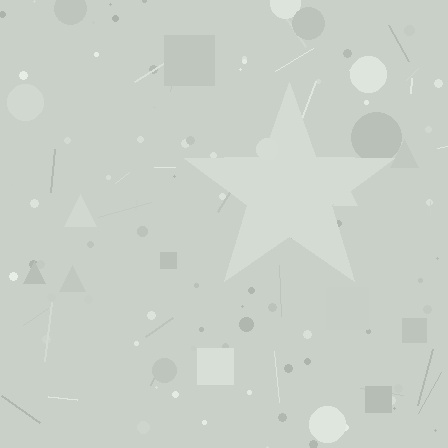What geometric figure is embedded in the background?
A star is embedded in the background.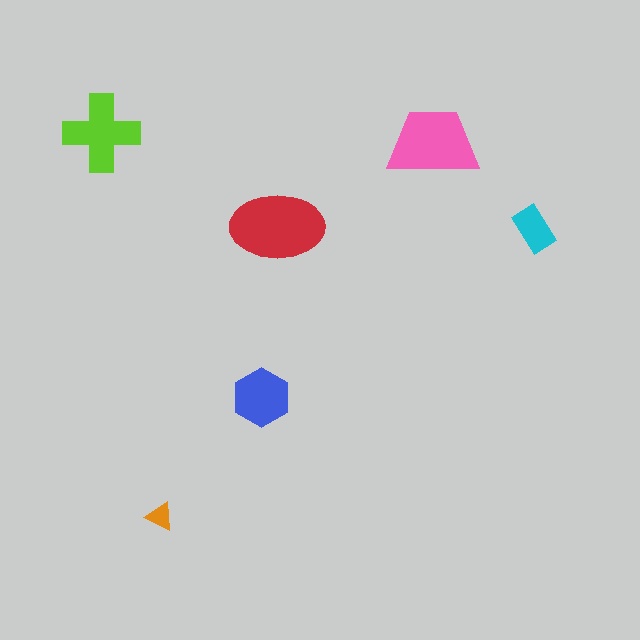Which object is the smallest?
The orange triangle.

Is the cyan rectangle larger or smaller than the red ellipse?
Smaller.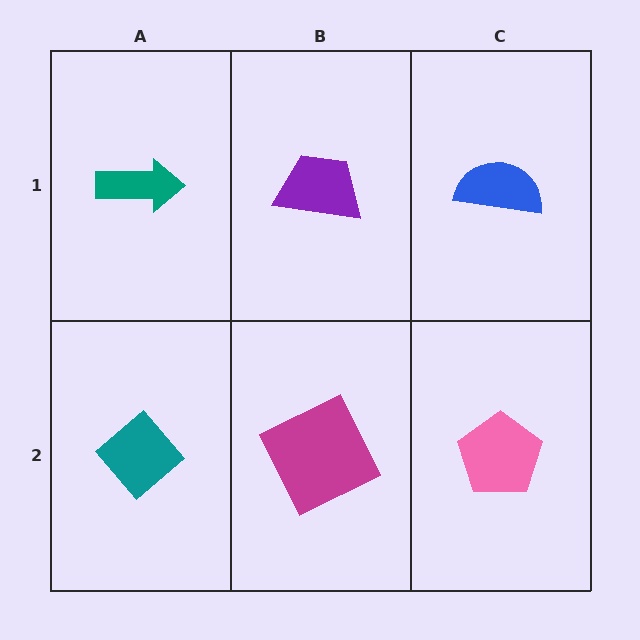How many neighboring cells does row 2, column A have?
2.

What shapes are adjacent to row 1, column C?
A pink pentagon (row 2, column C), a purple trapezoid (row 1, column B).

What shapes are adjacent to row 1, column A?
A teal diamond (row 2, column A), a purple trapezoid (row 1, column B).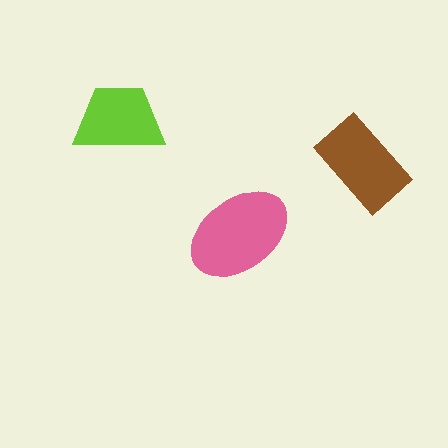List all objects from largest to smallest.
The pink ellipse, the brown rectangle, the lime trapezoid.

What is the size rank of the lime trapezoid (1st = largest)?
3rd.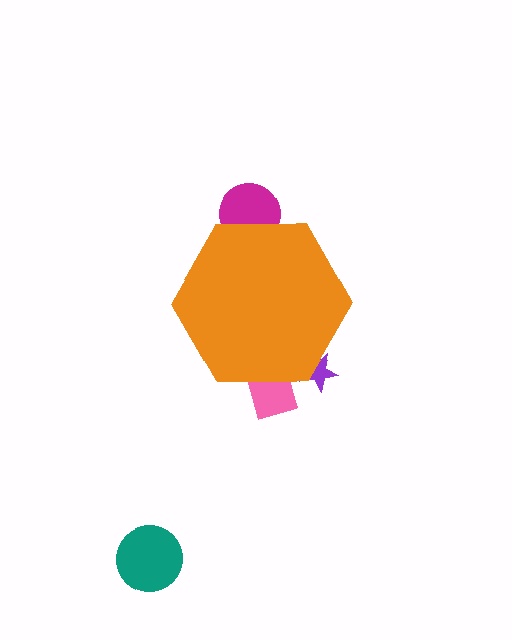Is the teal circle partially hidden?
No, the teal circle is fully visible.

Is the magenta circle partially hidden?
Yes, the magenta circle is partially hidden behind the orange hexagon.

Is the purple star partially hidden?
Yes, the purple star is partially hidden behind the orange hexagon.